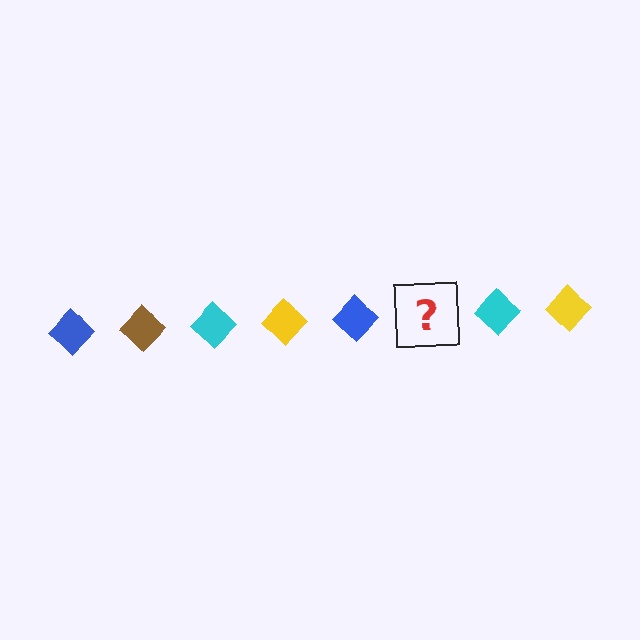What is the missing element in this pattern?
The missing element is a brown diamond.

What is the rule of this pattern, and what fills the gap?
The rule is that the pattern cycles through blue, brown, cyan, yellow diamonds. The gap should be filled with a brown diamond.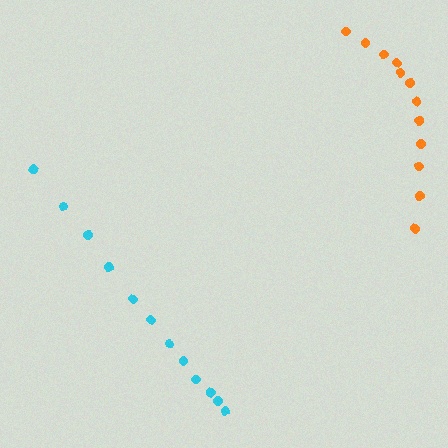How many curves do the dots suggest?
There are 2 distinct paths.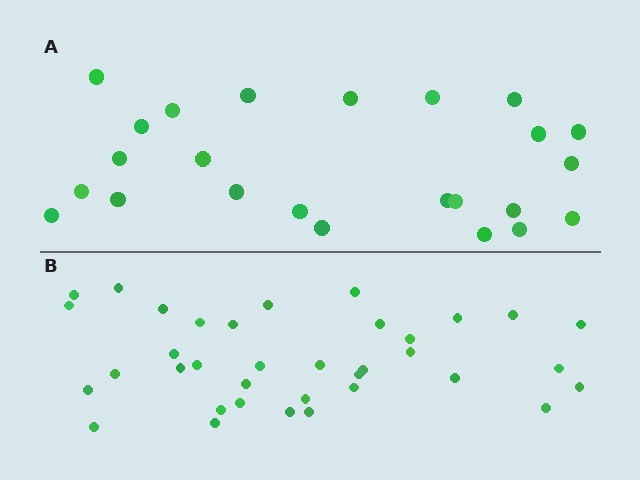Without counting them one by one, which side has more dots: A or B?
Region B (the bottom region) has more dots.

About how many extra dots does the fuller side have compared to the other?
Region B has roughly 12 or so more dots than region A.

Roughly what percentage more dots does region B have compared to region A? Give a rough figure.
About 50% more.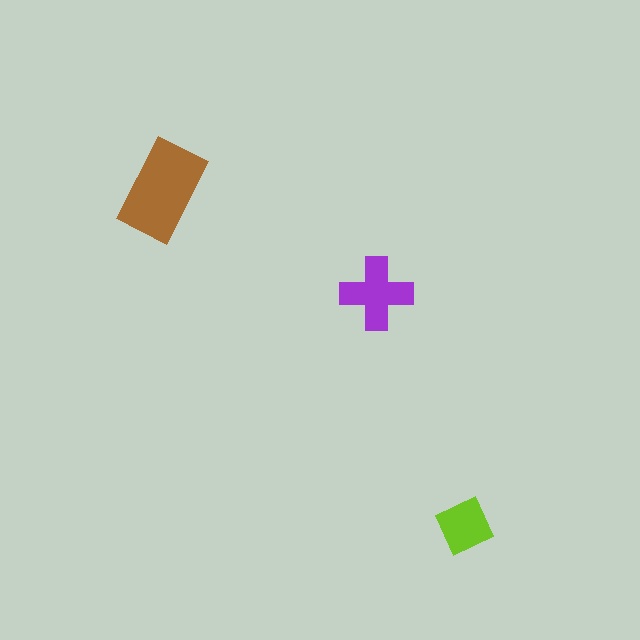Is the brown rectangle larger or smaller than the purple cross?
Larger.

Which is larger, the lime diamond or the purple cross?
The purple cross.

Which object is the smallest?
The lime diamond.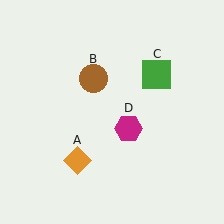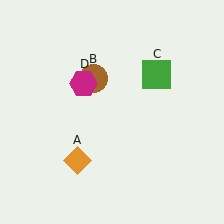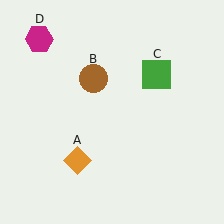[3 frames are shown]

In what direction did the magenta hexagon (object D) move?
The magenta hexagon (object D) moved up and to the left.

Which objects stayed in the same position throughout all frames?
Orange diamond (object A) and brown circle (object B) and green square (object C) remained stationary.